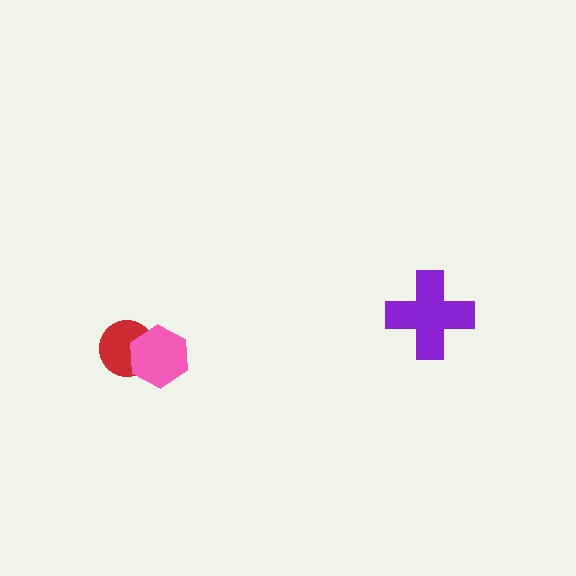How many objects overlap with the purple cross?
0 objects overlap with the purple cross.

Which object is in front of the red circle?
The pink hexagon is in front of the red circle.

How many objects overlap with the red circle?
1 object overlaps with the red circle.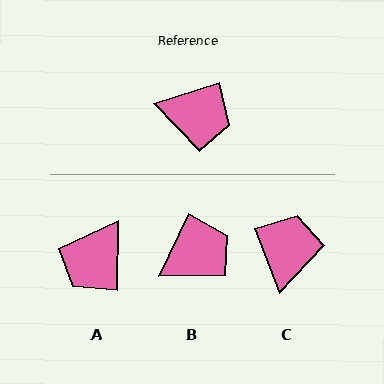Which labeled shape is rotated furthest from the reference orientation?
A, about 109 degrees away.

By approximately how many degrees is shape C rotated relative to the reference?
Approximately 93 degrees counter-clockwise.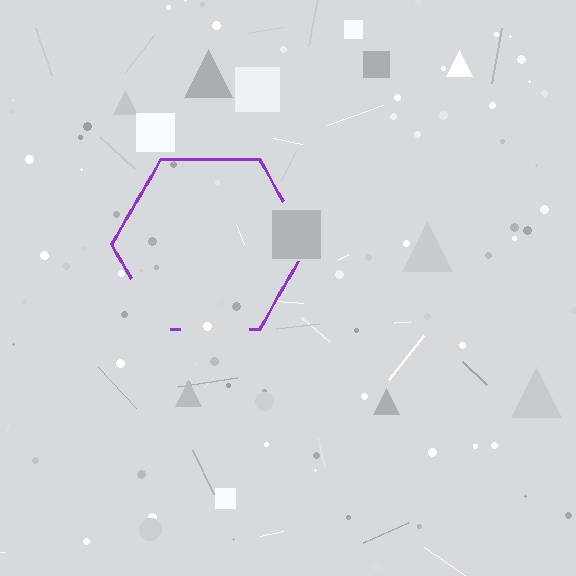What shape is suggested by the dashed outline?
The dashed outline suggests a hexagon.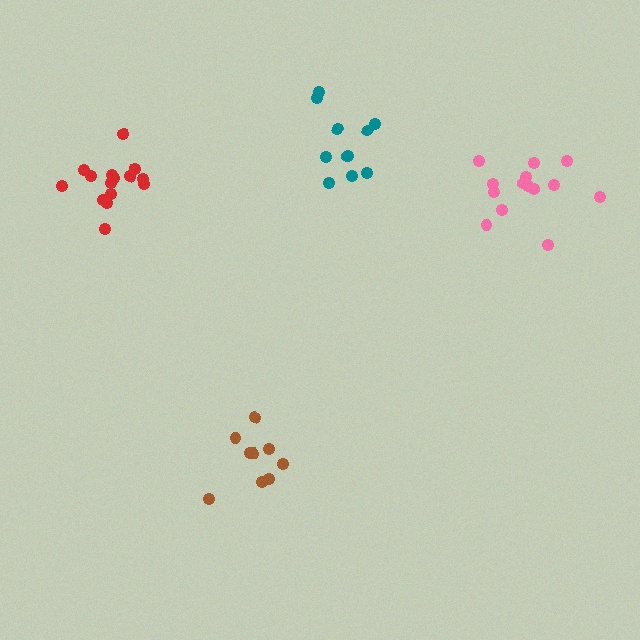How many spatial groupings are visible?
There are 4 spatial groupings.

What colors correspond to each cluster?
The clusters are colored: pink, brown, red, teal.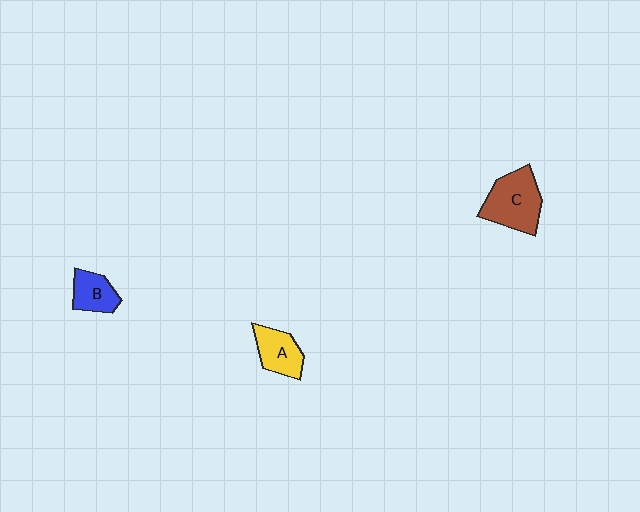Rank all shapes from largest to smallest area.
From largest to smallest: C (brown), A (yellow), B (blue).